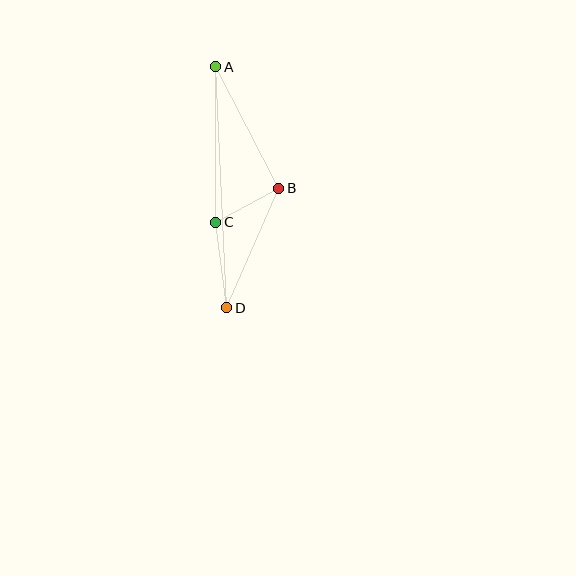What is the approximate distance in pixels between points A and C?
The distance between A and C is approximately 156 pixels.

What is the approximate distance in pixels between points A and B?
The distance between A and B is approximately 137 pixels.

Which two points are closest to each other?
Points B and C are closest to each other.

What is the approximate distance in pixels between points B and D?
The distance between B and D is approximately 131 pixels.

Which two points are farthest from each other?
Points A and D are farthest from each other.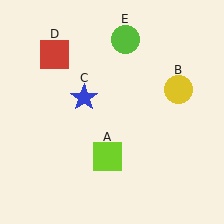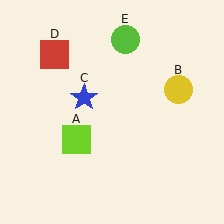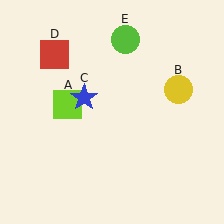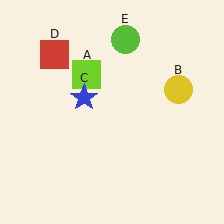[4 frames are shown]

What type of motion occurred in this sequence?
The lime square (object A) rotated clockwise around the center of the scene.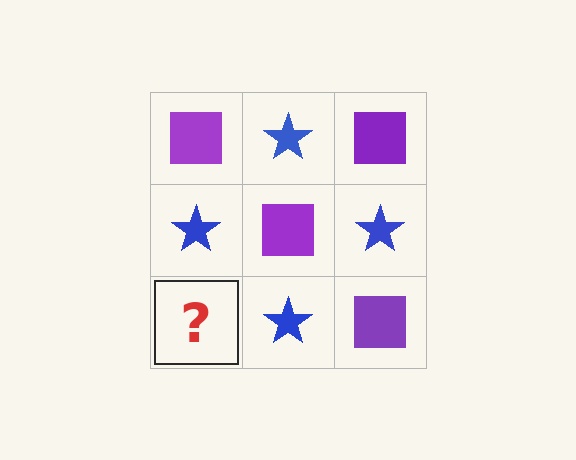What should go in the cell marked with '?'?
The missing cell should contain a purple square.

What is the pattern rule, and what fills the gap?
The rule is that it alternates purple square and blue star in a checkerboard pattern. The gap should be filled with a purple square.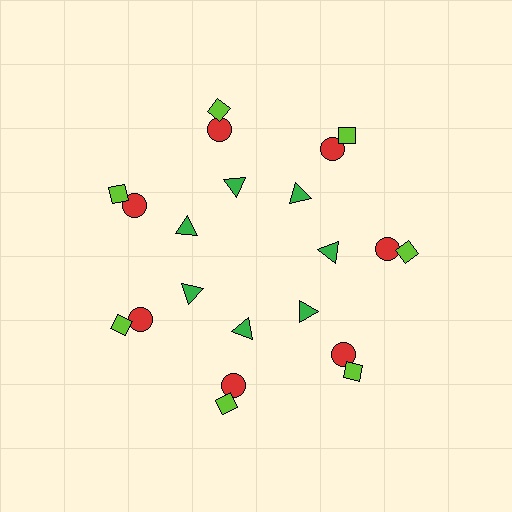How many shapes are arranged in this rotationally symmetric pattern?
There are 21 shapes, arranged in 7 groups of 3.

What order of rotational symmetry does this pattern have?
This pattern has 7-fold rotational symmetry.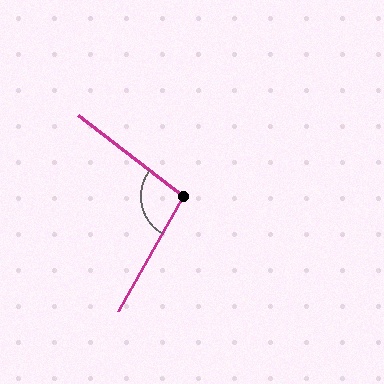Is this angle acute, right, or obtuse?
It is obtuse.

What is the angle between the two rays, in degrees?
Approximately 98 degrees.